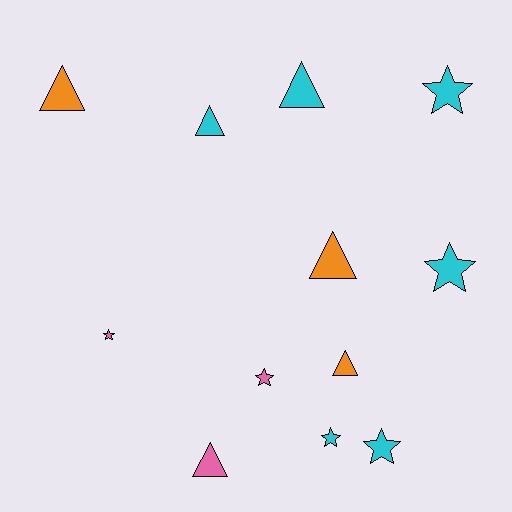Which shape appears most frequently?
Star, with 6 objects.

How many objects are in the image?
There are 12 objects.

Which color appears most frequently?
Cyan, with 6 objects.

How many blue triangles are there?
There are no blue triangles.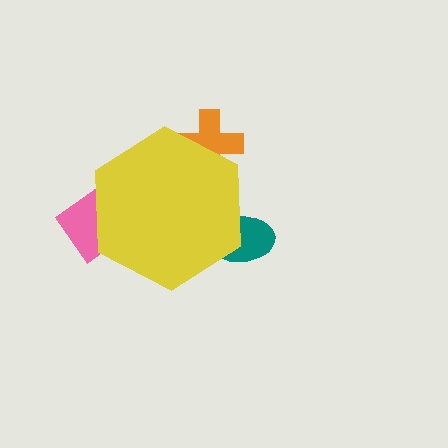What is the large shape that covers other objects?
A yellow hexagon.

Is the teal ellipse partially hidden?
Yes, the teal ellipse is partially hidden behind the yellow hexagon.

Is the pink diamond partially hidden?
Yes, the pink diamond is partially hidden behind the yellow hexagon.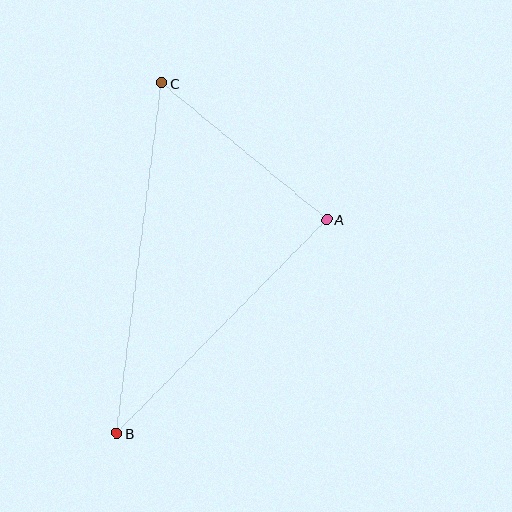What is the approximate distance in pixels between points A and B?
The distance between A and B is approximately 300 pixels.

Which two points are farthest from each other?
Points B and C are farthest from each other.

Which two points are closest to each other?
Points A and C are closest to each other.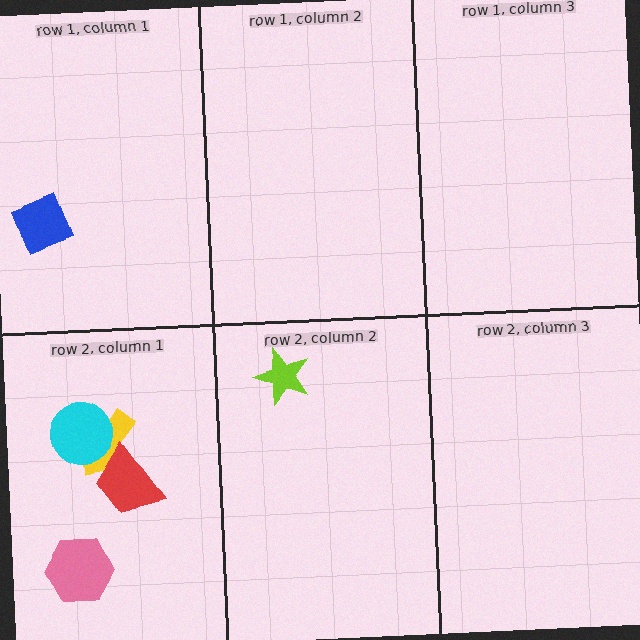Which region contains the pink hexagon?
The row 2, column 1 region.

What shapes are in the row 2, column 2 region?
The lime star.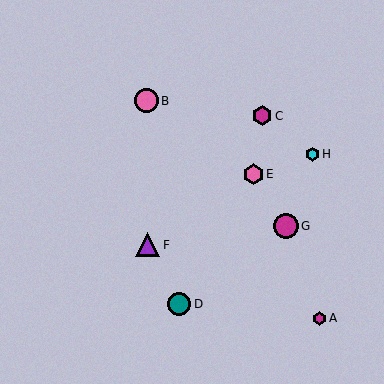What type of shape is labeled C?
Shape C is a magenta hexagon.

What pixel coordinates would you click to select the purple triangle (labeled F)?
Click at (148, 245) to select the purple triangle F.